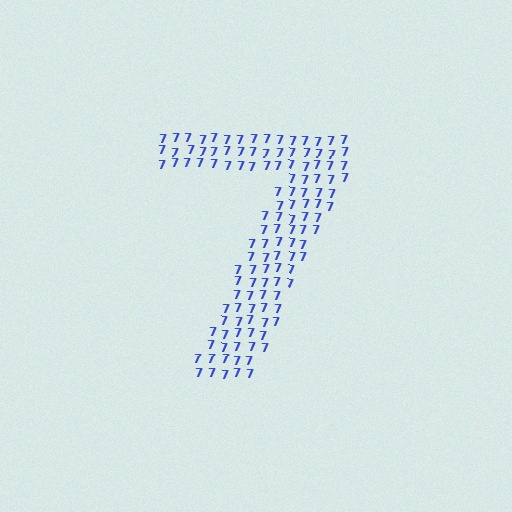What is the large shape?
The large shape is the digit 7.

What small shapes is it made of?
It is made of small digit 7's.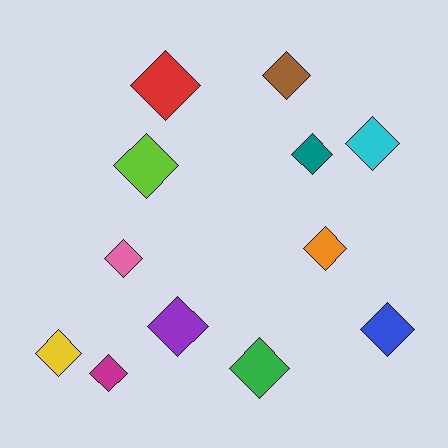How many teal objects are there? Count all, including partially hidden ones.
There is 1 teal object.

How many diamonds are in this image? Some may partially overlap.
There are 12 diamonds.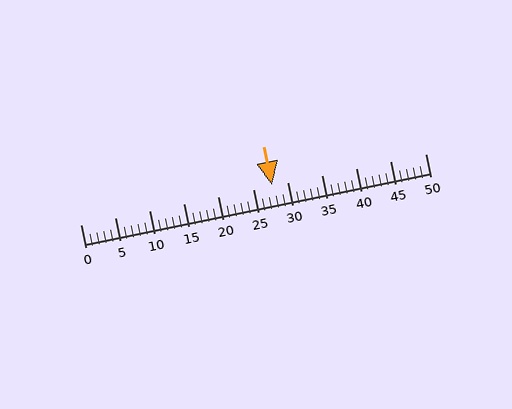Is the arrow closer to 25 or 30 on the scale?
The arrow is closer to 30.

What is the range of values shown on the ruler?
The ruler shows values from 0 to 50.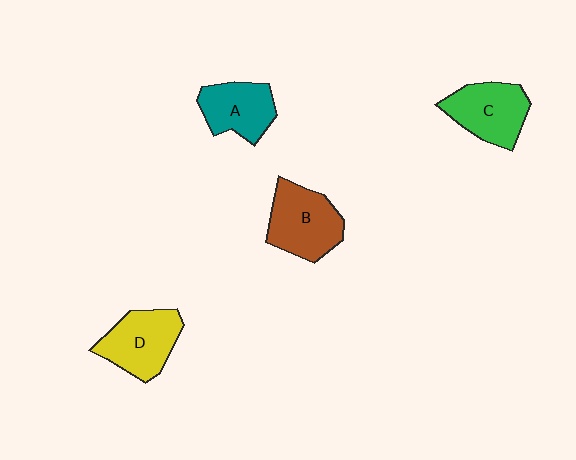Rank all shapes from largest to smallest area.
From largest to smallest: B (brown), D (yellow), C (green), A (teal).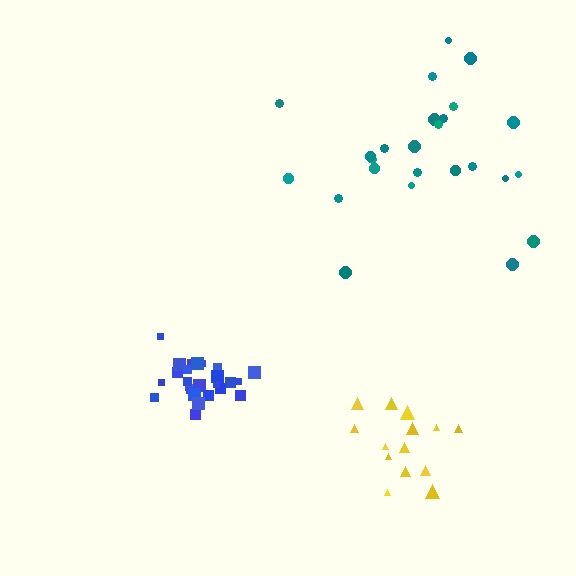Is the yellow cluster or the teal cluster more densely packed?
Yellow.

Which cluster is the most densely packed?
Blue.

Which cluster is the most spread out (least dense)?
Teal.